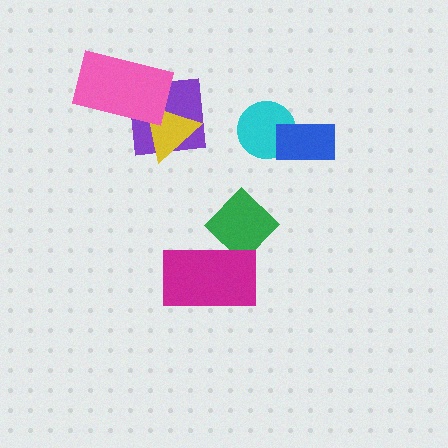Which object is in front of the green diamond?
The magenta rectangle is in front of the green diamond.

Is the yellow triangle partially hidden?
Yes, it is partially covered by another shape.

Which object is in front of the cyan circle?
The blue rectangle is in front of the cyan circle.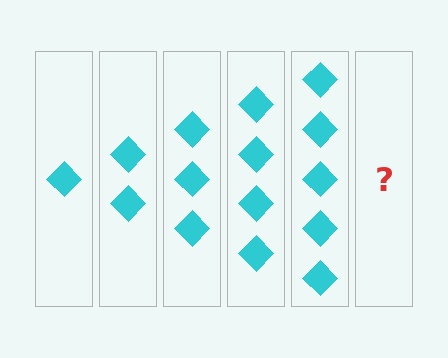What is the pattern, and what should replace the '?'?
The pattern is that each step adds one more diamond. The '?' should be 6 diamonds.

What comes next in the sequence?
The next element should be 6 diamonds.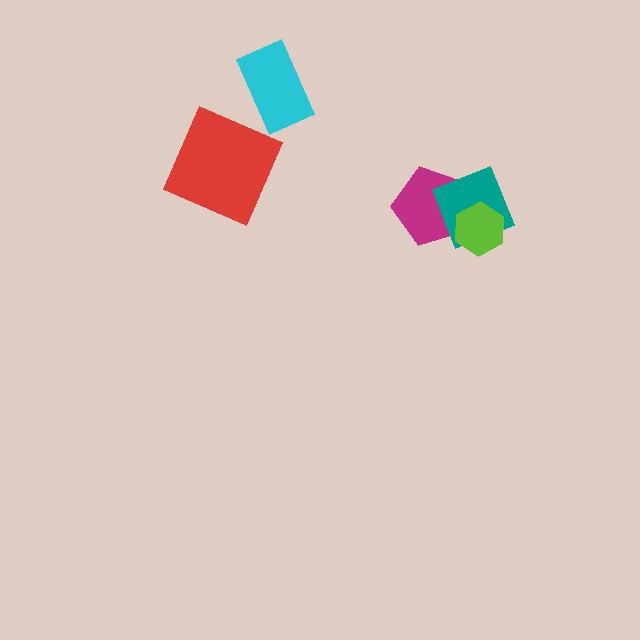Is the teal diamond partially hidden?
Yes, it is partially covered by another shape.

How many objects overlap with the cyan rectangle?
0 objects overlap with the cyan rectangle.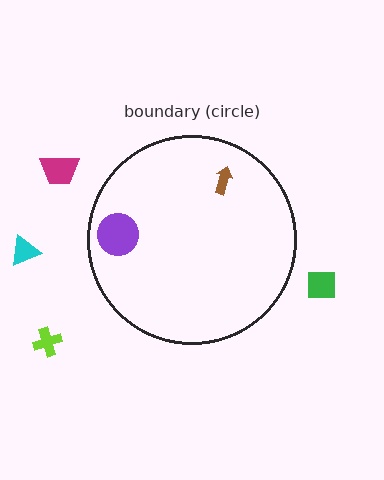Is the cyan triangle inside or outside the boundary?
Outside.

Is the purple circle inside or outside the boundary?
Inside.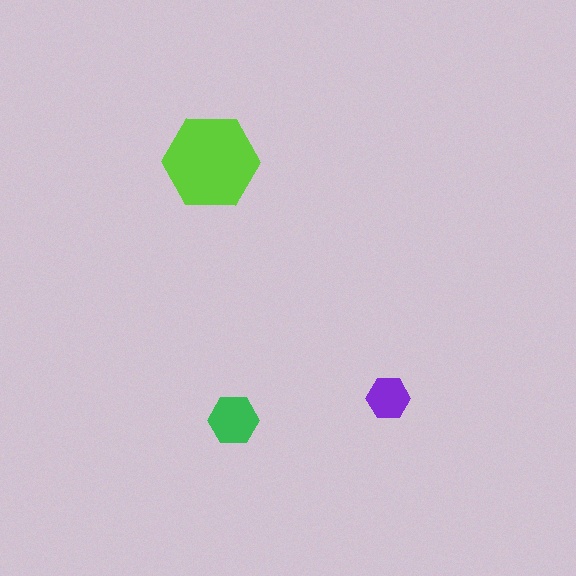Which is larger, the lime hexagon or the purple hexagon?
The lime one.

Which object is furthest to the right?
The purple hexagon is rightmost.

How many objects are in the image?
There are 3 objects in the image.